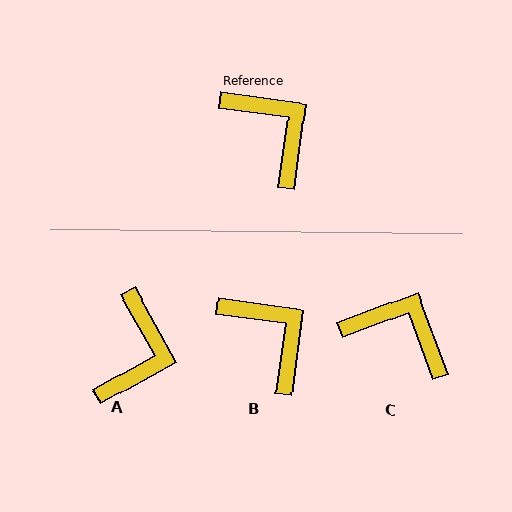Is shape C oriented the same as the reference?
No, it is off by about 28 degrees.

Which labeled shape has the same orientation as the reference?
B.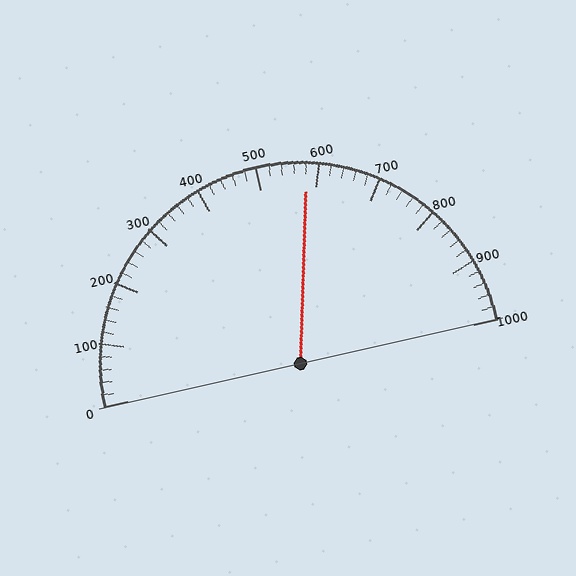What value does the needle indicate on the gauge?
The needle indicates approximately 580.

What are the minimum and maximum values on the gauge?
The gauge ranges from 0 to 1000.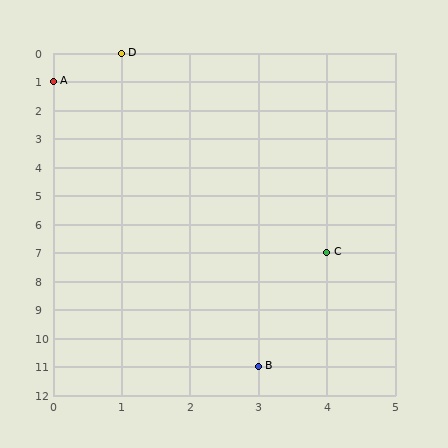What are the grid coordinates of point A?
Point A is at grid coordinates (0, 1).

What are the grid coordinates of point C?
Point C is at grid coordinates (4, 7).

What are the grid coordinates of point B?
Point B is at grid coordinates (3, 11).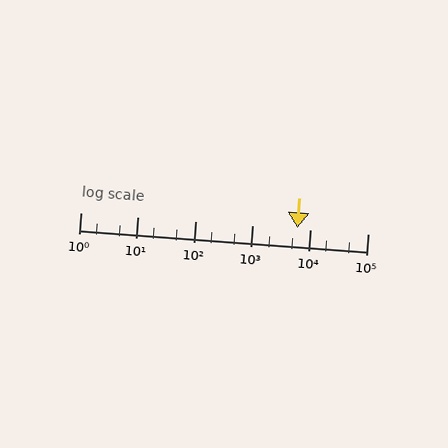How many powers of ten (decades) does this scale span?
The scale spans 5 decades, from 1 to 100000.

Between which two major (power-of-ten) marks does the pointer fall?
The pointer is between 1000 and 10000.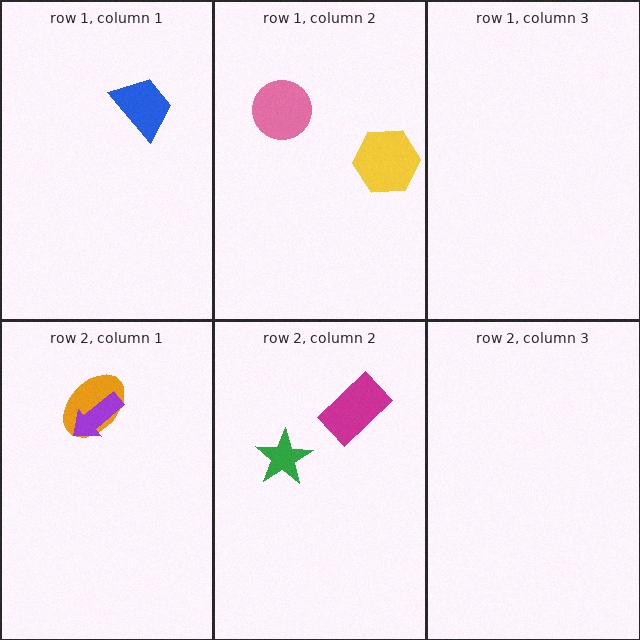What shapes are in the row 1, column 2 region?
The yellow hexagon, the pink circle.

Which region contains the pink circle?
The row 1, column 2 region.